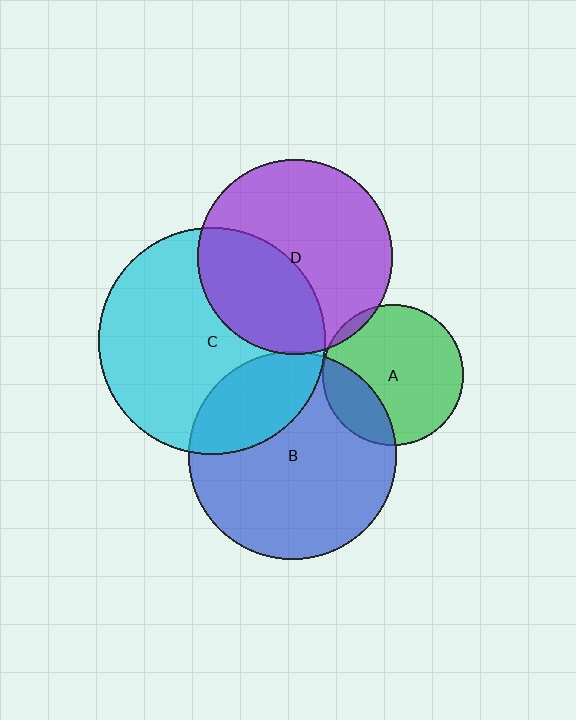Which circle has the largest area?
Circle C (cyan).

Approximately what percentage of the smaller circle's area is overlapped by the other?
Approximately 40%.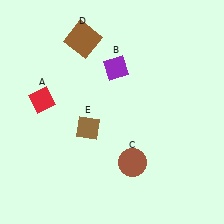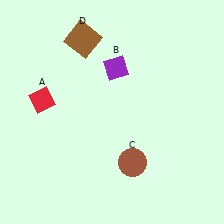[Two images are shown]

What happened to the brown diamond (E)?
The brown diamond (E) was removed in Image 2. It was in the bottom-left area of Image 1.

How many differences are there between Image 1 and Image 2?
There is 1 difference between the two images.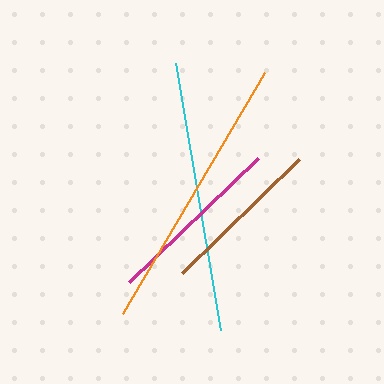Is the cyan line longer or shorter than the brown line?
The cyan line is longer than the brown line.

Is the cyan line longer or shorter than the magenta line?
The cyan line is longer than the magenta line.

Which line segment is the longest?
The orange line is the longest at approximately 279 pixels.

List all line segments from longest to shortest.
From longest to shortest: orange, cyan, magenta, brown.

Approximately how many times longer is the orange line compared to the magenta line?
The orange line is approximately 1.6 times the length of the magenta line.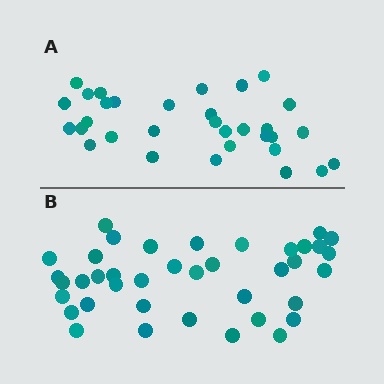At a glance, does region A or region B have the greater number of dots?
Region B (the bottom region) has more dots.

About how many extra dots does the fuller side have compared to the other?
Region B has roughly 8 or so more dots than region A.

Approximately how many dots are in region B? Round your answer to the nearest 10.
About 40 dots. (The exact count is 39, which rounds to 40.)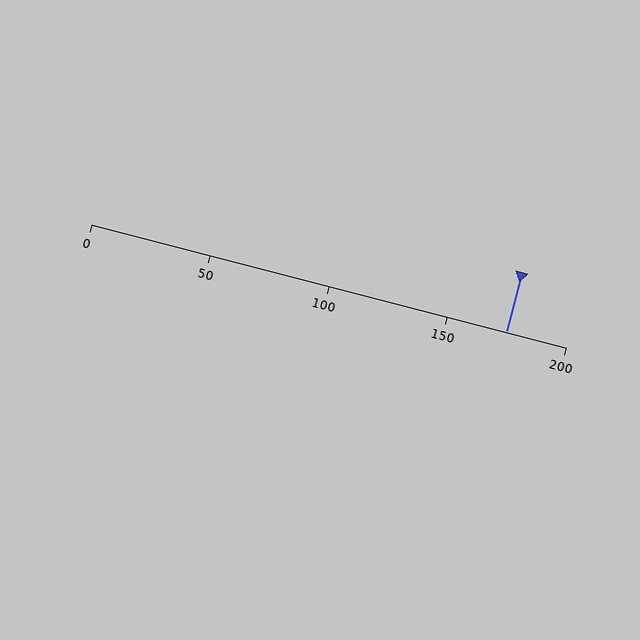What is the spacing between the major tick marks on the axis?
The major ticks are spaced 50 apart.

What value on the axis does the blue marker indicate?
The marker indicates approximately 175.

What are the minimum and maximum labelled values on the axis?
The axis runs from 0 to 200.